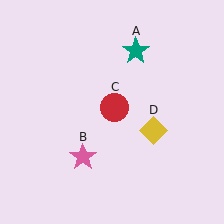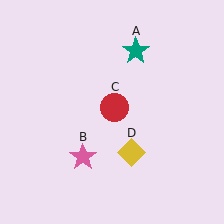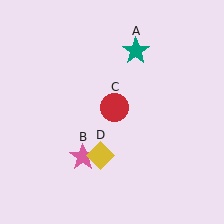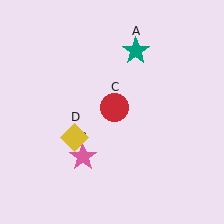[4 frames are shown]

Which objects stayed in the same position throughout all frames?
Teal star (object A) and pink star (object B) and red circle (object C) remained stationary.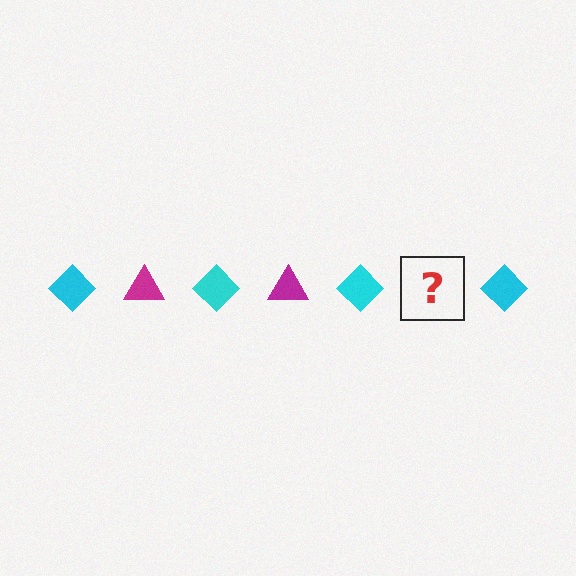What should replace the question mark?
The question mark should be replaced with a magenta triangle.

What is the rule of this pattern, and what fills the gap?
The rule is that the pattern alternates between cyan diamond and magenta triangle. The gap should be filled with a magenta triangle.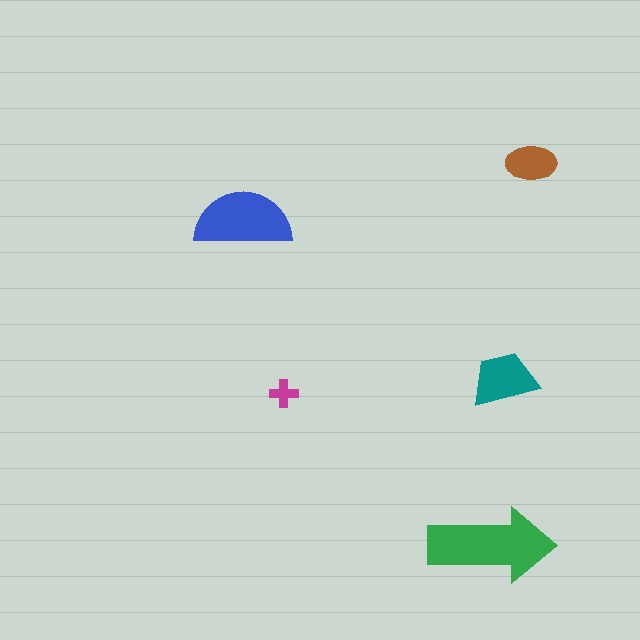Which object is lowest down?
The green arrow is bottommost.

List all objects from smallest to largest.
The magenta cross, the brown ellipse, the teal trapezoid, the blue semicircle, the green arrow.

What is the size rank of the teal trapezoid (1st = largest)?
3rd.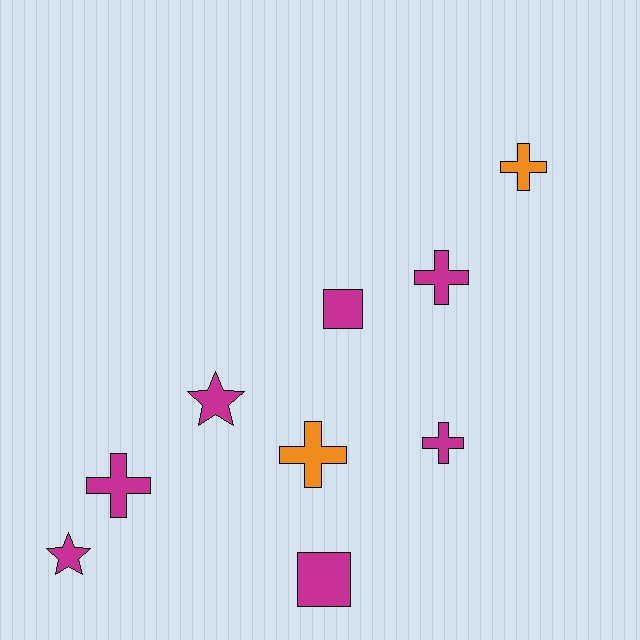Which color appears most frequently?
Magenta, with 7 objects.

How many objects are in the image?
There are 9 objects.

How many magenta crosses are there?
There are 3 magenta crosses.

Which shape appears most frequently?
Cross, with 5 objects.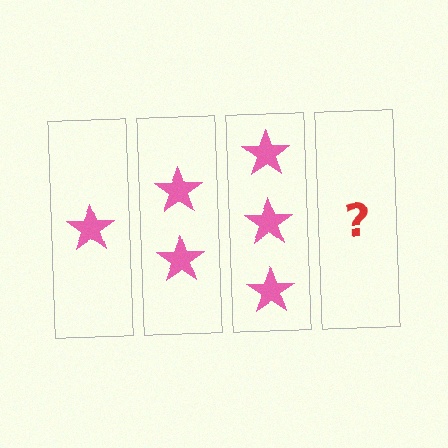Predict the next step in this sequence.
The next step is 4 stars.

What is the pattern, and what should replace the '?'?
The pattern is that each step adds one more star. The '?' should be 4 stars.